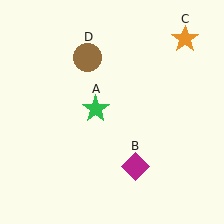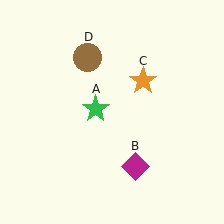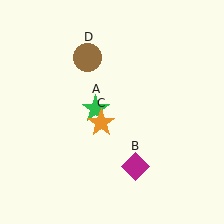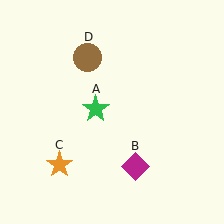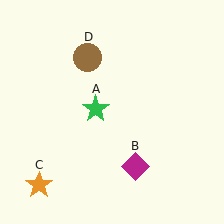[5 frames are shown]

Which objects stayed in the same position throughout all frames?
Green star (object A) and magenta diamond (object B) and brown circle (object D) remained stationary.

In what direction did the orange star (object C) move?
The orange star (object C) moved down and to the left.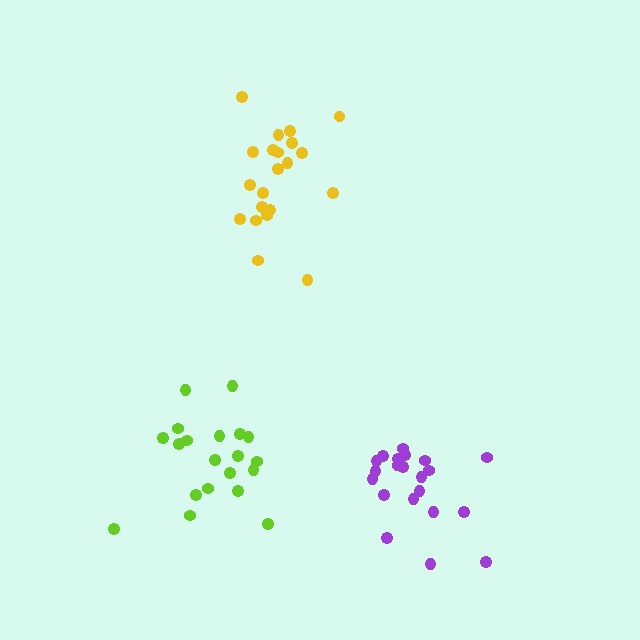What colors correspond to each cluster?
The clusters are colored: purple, lime, yellow.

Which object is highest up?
The yellow cluster is topmost.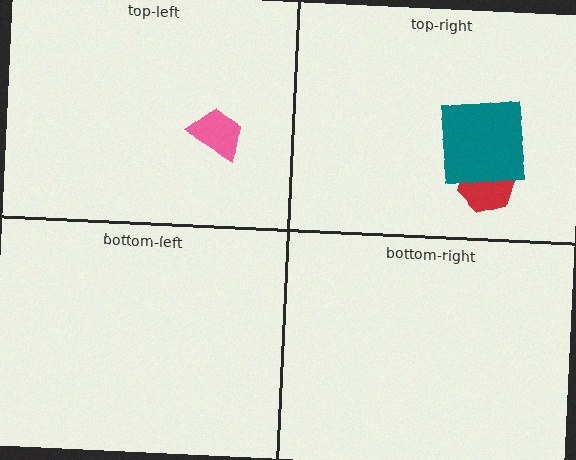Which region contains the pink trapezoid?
The top-left region.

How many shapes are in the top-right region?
2.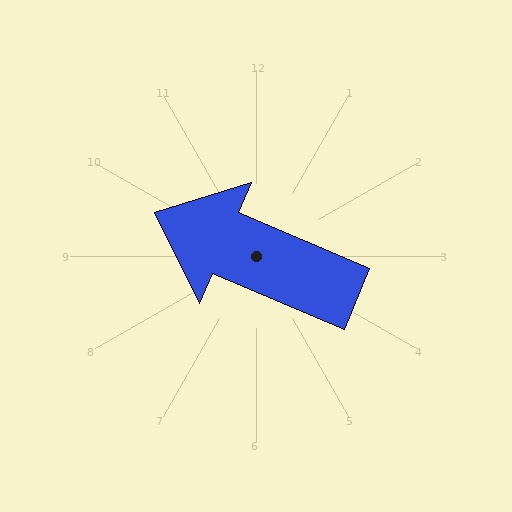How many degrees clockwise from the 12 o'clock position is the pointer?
Approximately 293 degrees.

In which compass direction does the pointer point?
Northwest.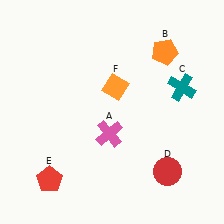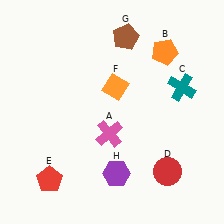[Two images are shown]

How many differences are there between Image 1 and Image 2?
There are 2 differences between the two images.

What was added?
A brown pentagon (G), a purple hexagon (H) were added in Image 2.